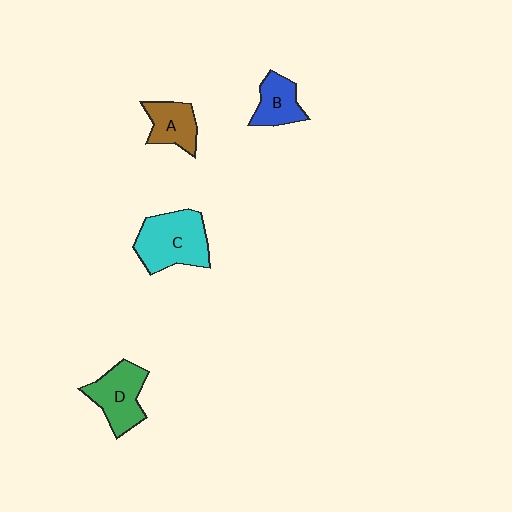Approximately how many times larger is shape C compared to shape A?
Approximately 1.7 times.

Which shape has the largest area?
Shape C (cyan).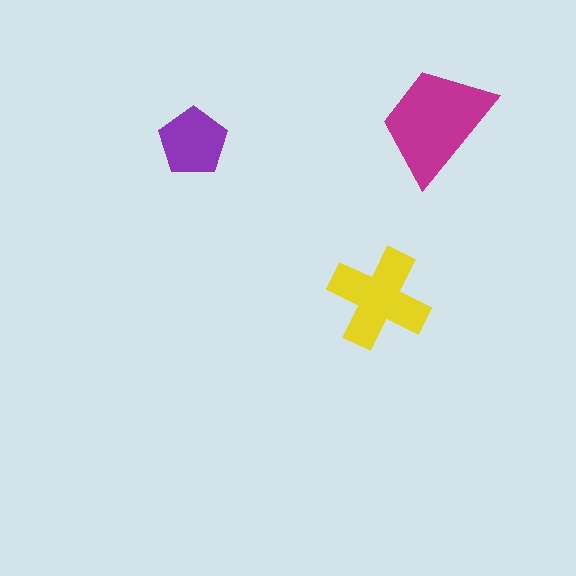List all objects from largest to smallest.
The magenta trapezoid, the yellow cross, the purple pentagon.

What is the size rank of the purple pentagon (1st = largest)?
3rd.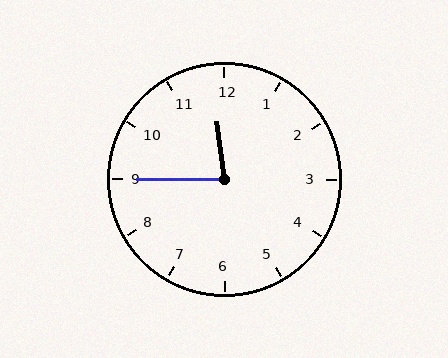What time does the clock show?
11:45.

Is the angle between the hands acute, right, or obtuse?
It is acute.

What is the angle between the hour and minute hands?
Approximately 82 degrees.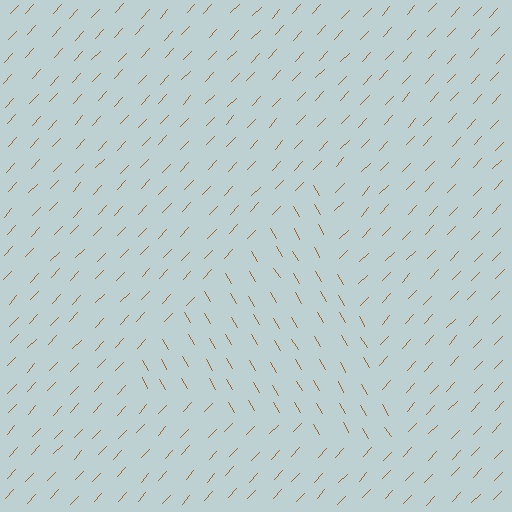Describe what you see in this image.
The image is filled with small brown line segments. A triangle region in the image has lines oriented differently from the surrounding lines, creating a visible texture boundary.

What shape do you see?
I see a triangle.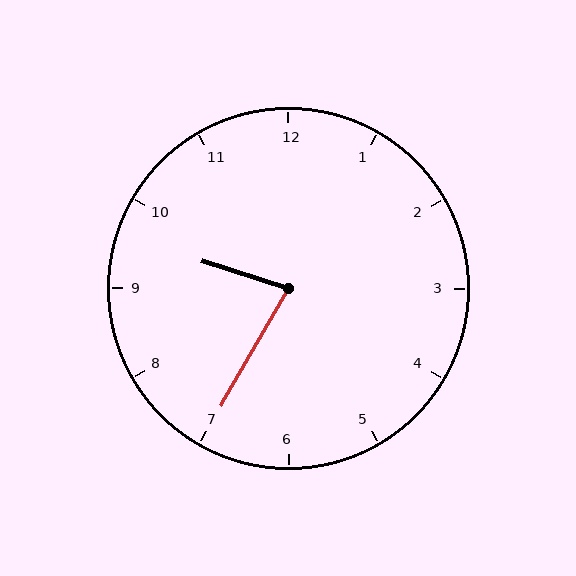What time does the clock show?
9:35.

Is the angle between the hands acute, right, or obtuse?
It is acute.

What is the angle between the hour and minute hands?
Approximately 78 degrees.